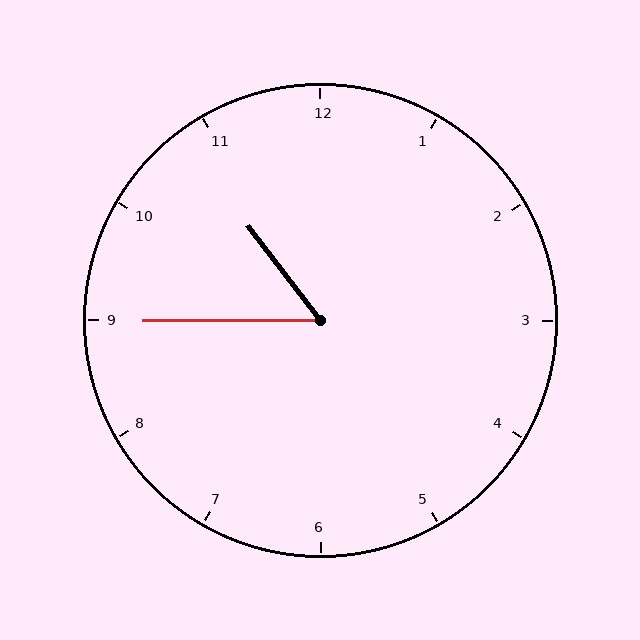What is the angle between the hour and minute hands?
Approximately 52 degrees.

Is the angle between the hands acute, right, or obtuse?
It is acute.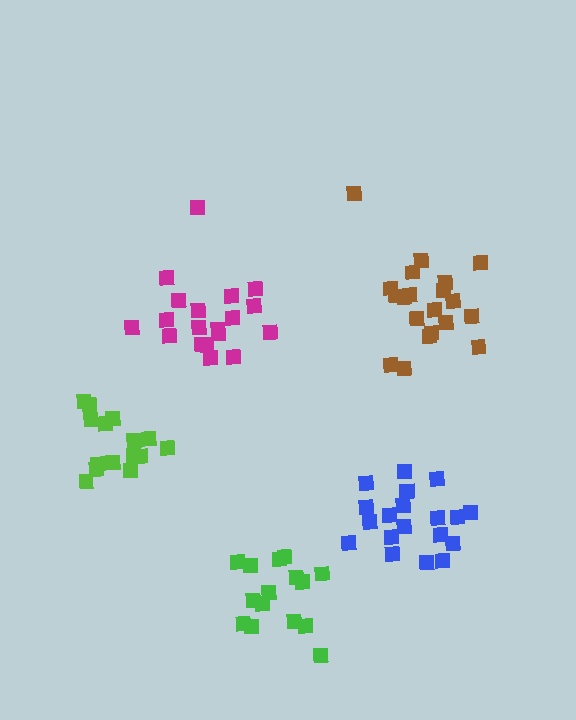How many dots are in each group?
Group 1: 20 dots, Group 2: 19 dots, Group 3: 15 dots, Group 4: 15 dots, Group 5: 20 dots (89 total).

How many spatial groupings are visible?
There are 5 spatial groupings.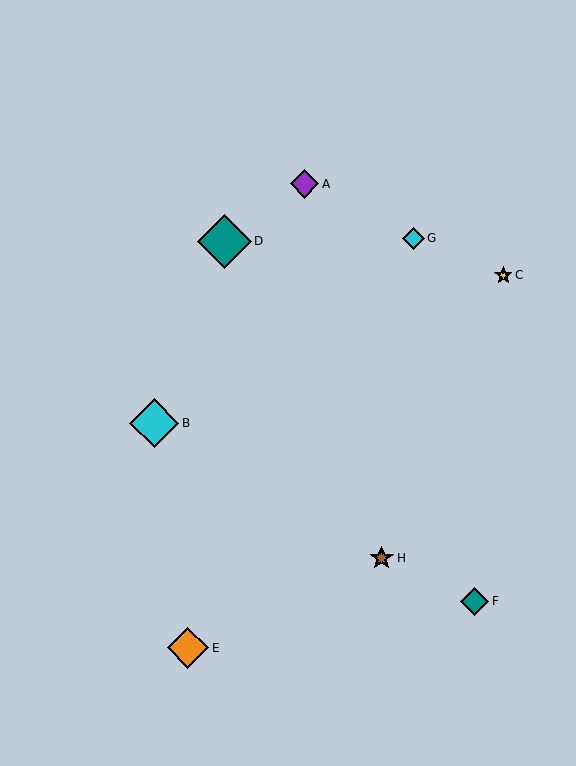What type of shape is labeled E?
Shape E is an orange diamond.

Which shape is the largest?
The teal diamond (labeled D) is the largest.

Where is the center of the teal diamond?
The center of the teal diamond is at (224, 241).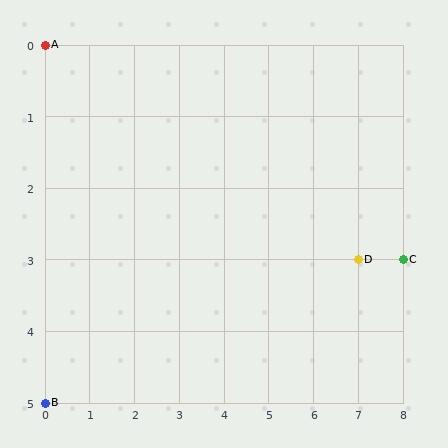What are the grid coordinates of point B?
Point B is at grid coordinates (0, 5).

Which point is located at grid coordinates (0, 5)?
Point B is at (0, 5).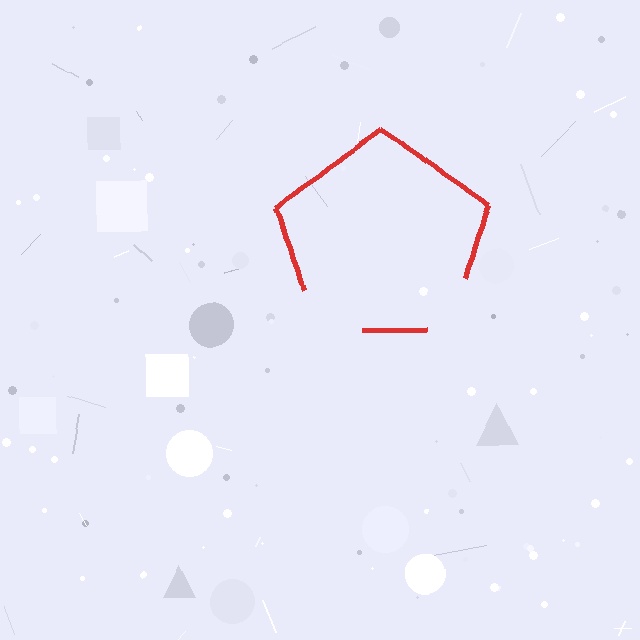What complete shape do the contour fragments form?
The contour fragments form a pentagon.